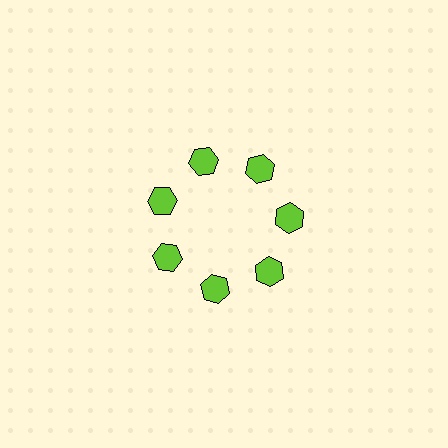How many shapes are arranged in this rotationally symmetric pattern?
There are 7 shapes, arranged in 7 groups of 1.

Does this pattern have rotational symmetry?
Yes, this pattern has 7-fold rotational symmetry. It looks the same after rotating 51 degrees around the center.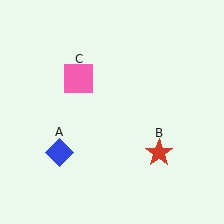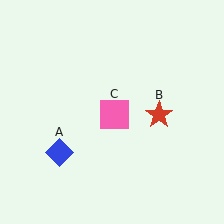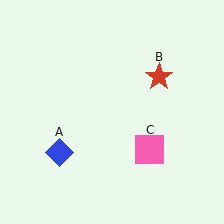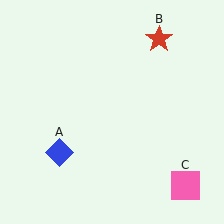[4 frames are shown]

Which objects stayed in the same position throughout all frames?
Blue diamond (object A) remained stationary.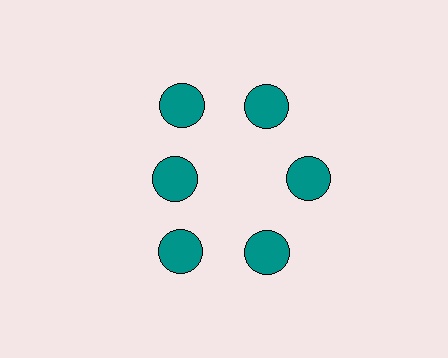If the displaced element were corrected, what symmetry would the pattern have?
It would have 6-fold rotational symmetry — the pattern would map onto itself every 60 degrees.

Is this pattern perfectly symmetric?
No. The 6 teal circles are arranged in a ring, but one element near the 9 o'clock position is pulled inward toward the center, breaking the 6-fold rotational symmetry.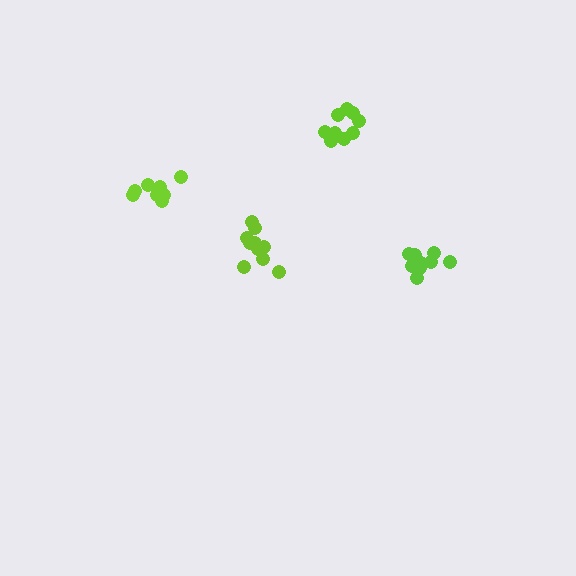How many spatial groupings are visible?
There are 4 spatial groupings.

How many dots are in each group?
Group 1: 9 dots, Group 2: 9 dots, Group 3: 11 dots, Group 4: 9 dots (38 total).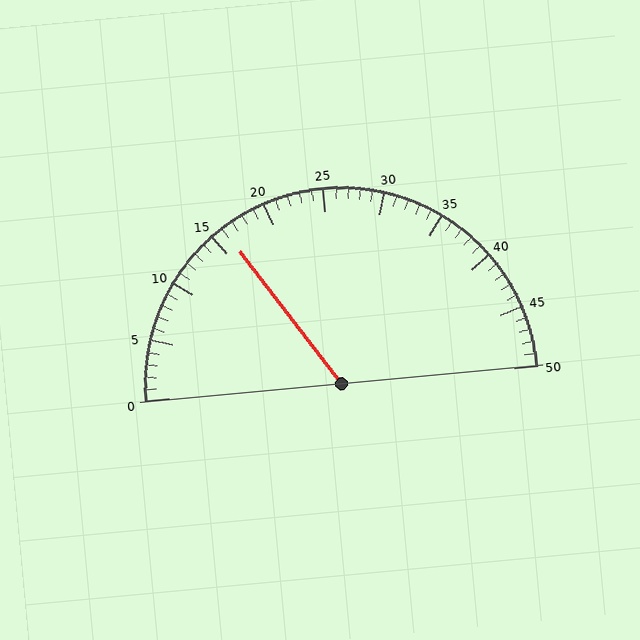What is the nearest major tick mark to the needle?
The nearest major tick mark is 15.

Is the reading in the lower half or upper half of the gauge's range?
The reading is in the lower half of the range (0 to 50).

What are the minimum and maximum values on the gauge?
The gauge ranges from 0 to 50.